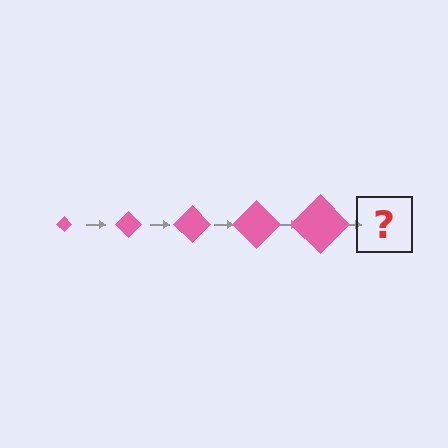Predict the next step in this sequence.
The next step is a pink diamond, larger than the previous one.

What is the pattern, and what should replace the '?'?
The pattern is that the diamond gets progressively larger each step. The '?' should be a pink diamond, larger than the previous one.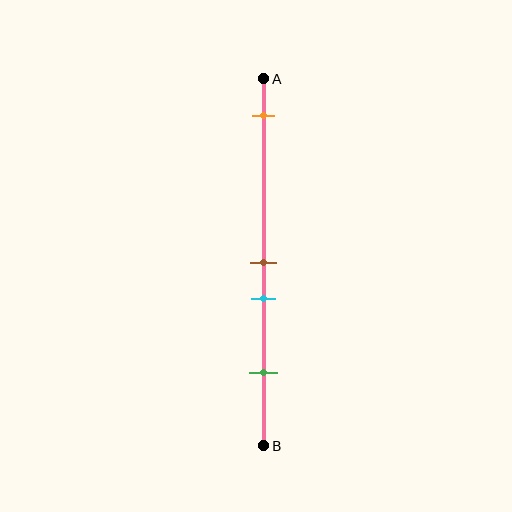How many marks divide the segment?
There are 4 marks dividing the segment.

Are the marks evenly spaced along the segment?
No, the marks are not evenly spaced.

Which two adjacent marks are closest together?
The brown and cyan marks are the closest adjacent pair.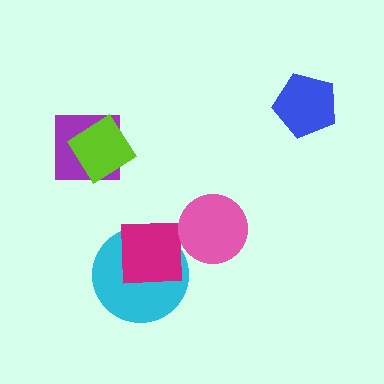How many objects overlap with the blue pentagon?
0 objects overlap with the blue pentagon.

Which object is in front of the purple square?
The lime diamond is in front of the purple square.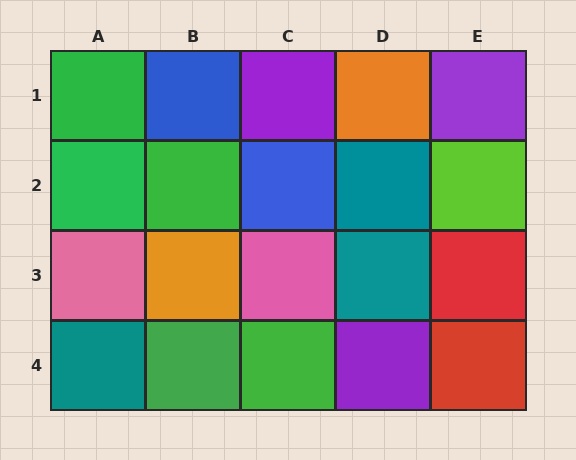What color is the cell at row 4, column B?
Green.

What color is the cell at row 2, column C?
Blue.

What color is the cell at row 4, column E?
Red.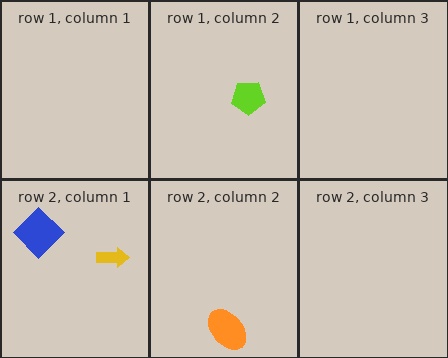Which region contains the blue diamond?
The row 2, column 1 region.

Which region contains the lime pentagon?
The row 1, column 2 region.